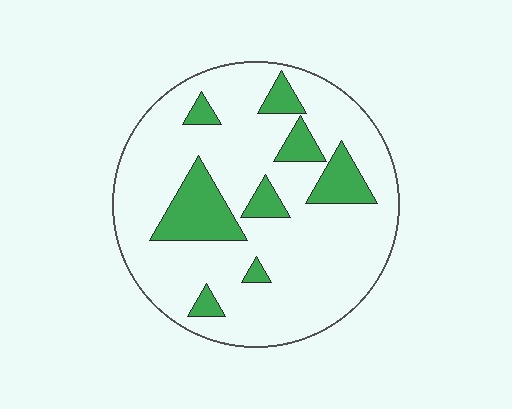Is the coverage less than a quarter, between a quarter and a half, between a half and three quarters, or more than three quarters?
Less than a quarter.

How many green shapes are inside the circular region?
8.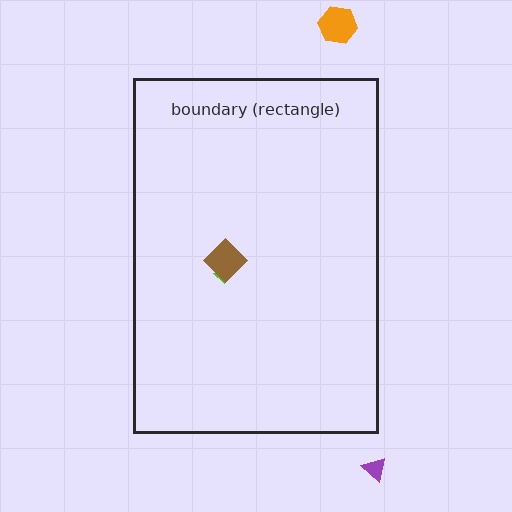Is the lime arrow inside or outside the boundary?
Inside.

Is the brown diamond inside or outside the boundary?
Inside.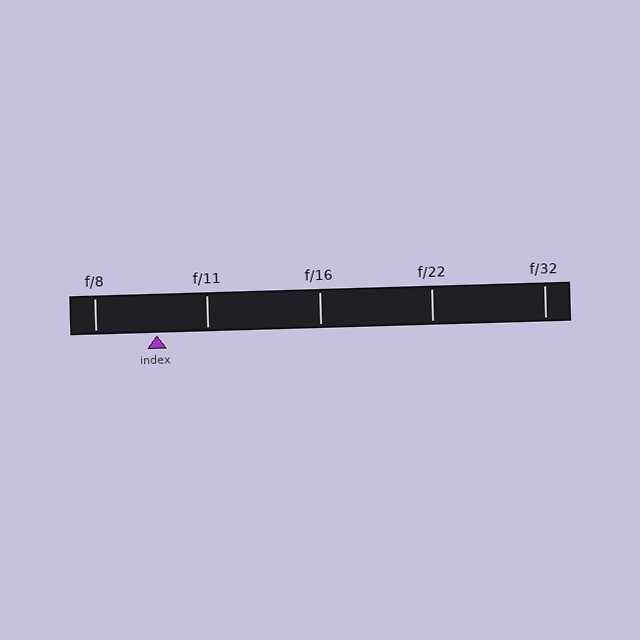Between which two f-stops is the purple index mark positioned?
The index mark is between f/8 and f/11.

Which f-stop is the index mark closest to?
The index mark is closest to f/11.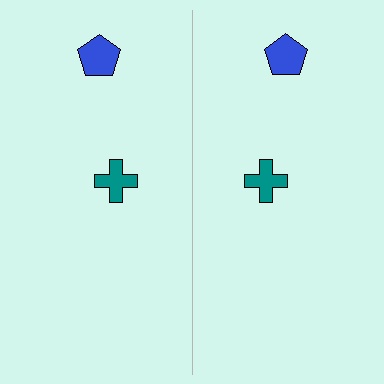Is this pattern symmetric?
Yes, this pattern has bilateral (reflection) symmetry.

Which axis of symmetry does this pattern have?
The pattern has a vertical axis of symmetry running through the center of the image.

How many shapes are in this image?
There are 4 shapes in this image.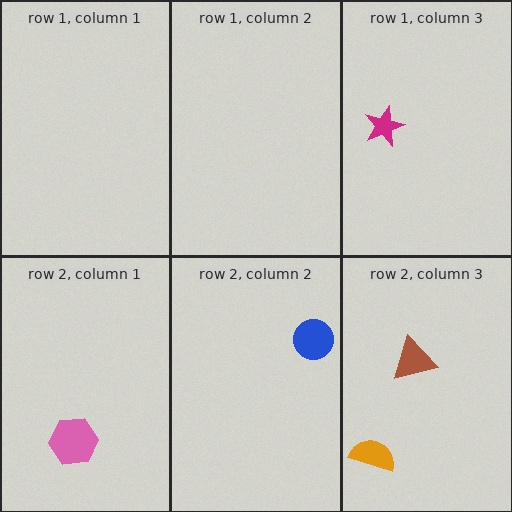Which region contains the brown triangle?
The row 2, column 3 region.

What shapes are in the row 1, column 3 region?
The magenta star.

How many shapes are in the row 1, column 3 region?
1.